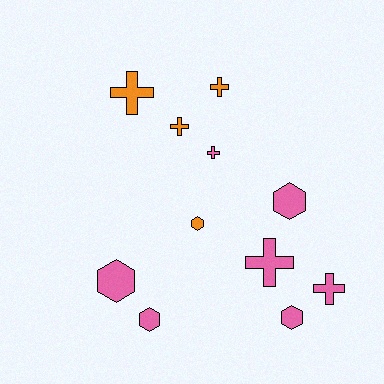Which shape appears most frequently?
Cross, with 6 objects.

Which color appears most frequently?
Pink, with 7 objects.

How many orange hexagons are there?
There is 1 orange hexagon.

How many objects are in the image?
There are 11 objects.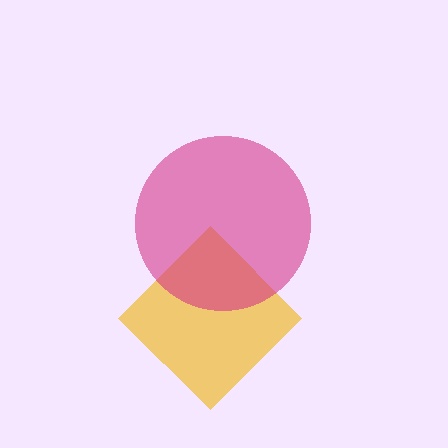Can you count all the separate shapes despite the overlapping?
Yes, there are 2 separate shapes.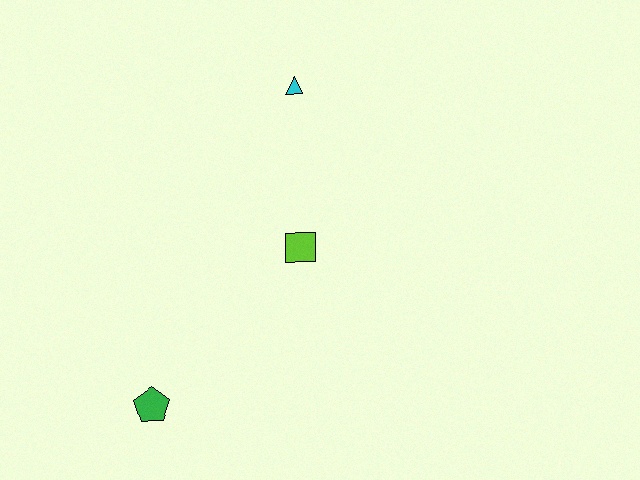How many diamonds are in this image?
There are no diamonds.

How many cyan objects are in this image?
There is 1 cyan object.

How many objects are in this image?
There are 3 objects.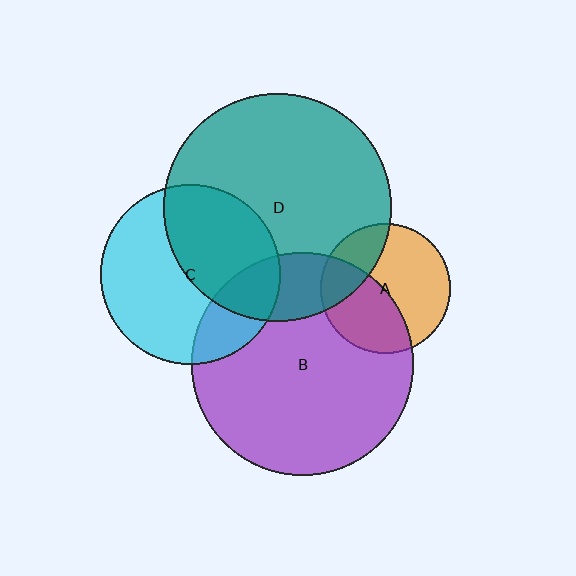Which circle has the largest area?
Circle D (teal).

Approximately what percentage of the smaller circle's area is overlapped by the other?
Approximately 45%.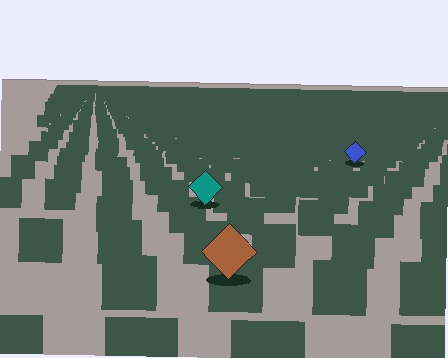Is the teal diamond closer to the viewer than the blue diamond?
Yes. The teal diamond is closer — you can tell from the texture gradient: the ground texture is coarser near it.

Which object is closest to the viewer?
The brown diamond is closest. The texture marks near it are larger and more spread out.